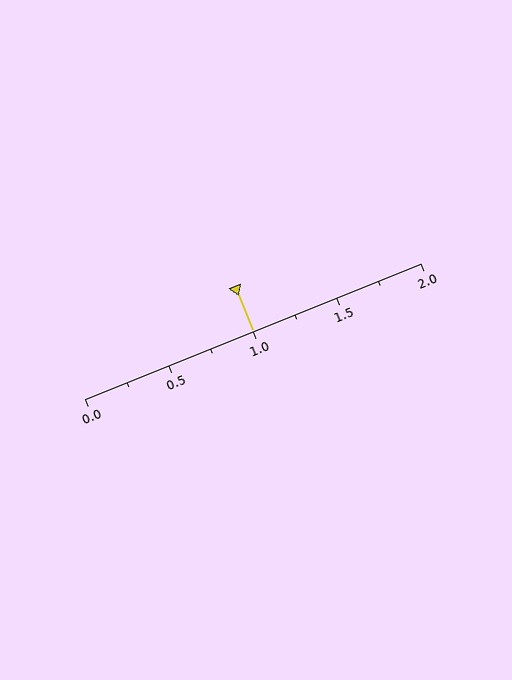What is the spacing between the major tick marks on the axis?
The major ticks are spaced 0.5 apart.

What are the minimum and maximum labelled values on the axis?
The axis runs from 0.0 to 2.0.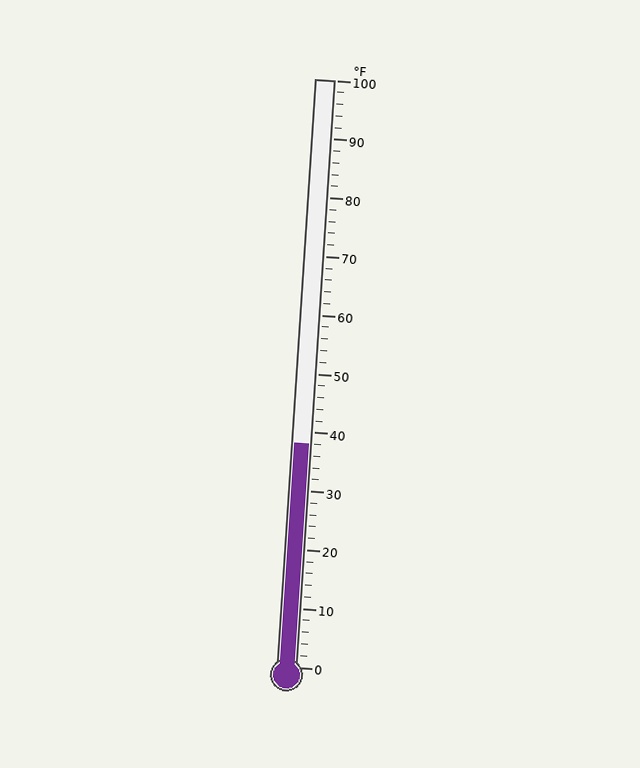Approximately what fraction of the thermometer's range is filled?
The thermometer is filled to approximately 40% of its range.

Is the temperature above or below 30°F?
The temperature is above 30°F.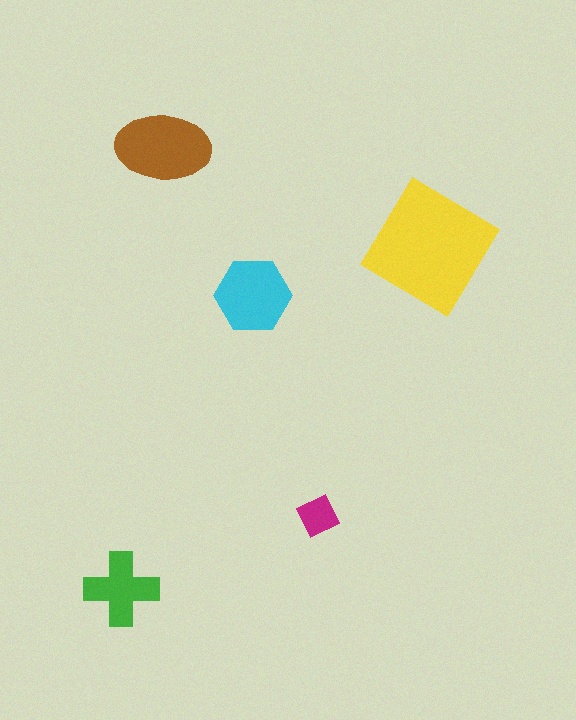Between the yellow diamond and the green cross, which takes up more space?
The yellow diamond.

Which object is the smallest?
The magenta diamond.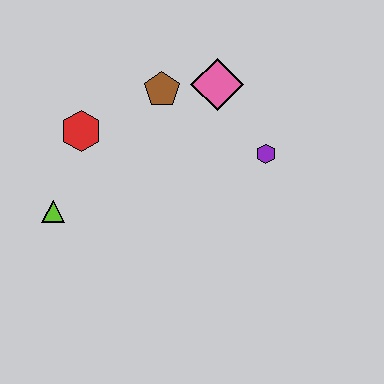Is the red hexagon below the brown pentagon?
Yes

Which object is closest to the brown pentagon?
The pink diamond is closest to the brown pentagon.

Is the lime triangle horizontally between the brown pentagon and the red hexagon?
No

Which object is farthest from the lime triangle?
The purple hexagon is farthest from the lime triangle.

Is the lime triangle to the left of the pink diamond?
Yes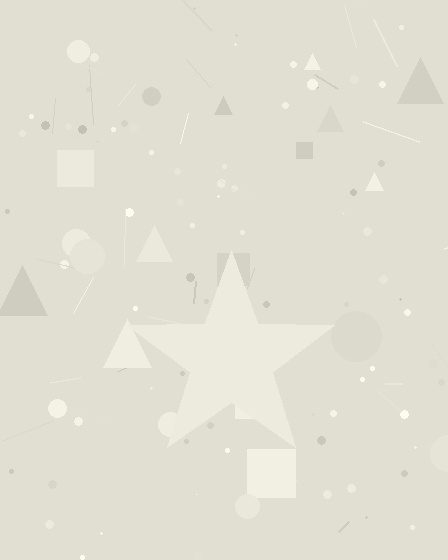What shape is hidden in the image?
A star is hidden in the image.